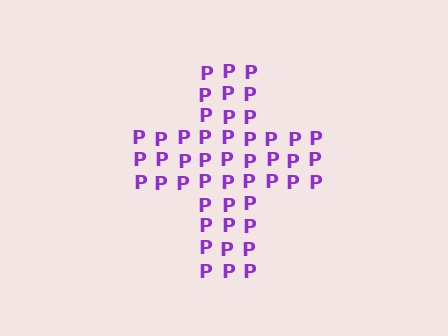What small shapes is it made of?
It is made of small letter P's.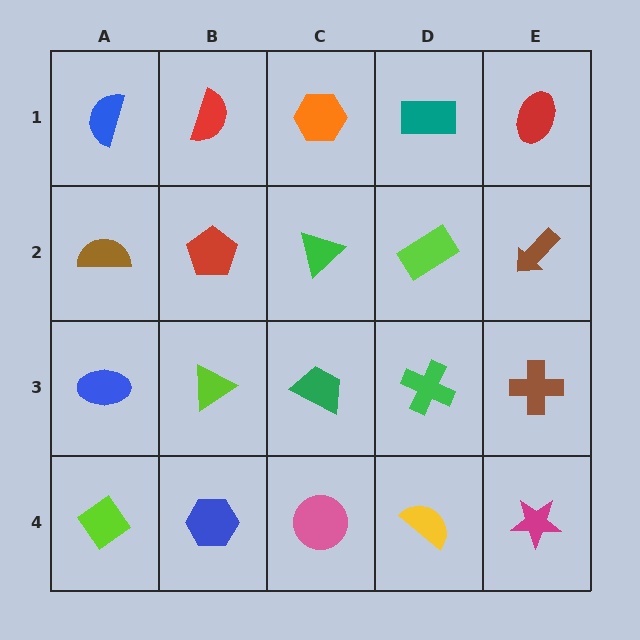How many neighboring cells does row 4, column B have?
3.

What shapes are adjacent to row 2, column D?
A teal rectangle (row 1, column D), a green cross (row 3, column D), a green triangle (row 2, column C), a brown arrow (row 2, column E).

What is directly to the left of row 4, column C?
A blue hexagon.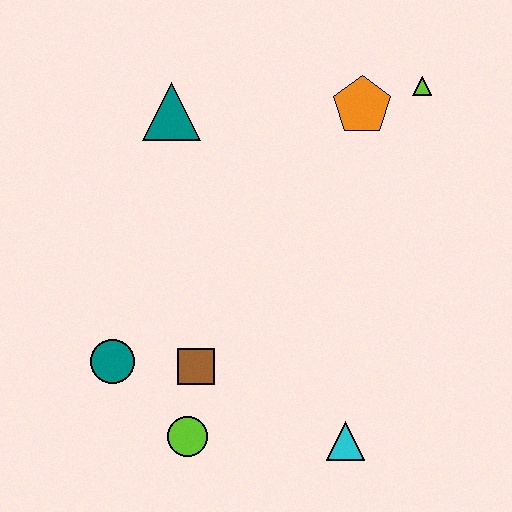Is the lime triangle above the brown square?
Yes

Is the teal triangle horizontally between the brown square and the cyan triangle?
No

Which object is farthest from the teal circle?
The lime triangle is farthest from the teal circle.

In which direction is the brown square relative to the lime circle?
The brown square is above the lime circle.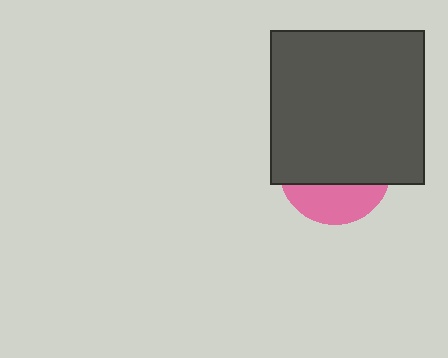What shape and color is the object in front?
The object in front is a dark gray square.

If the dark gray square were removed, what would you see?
You would see the complete pink circle.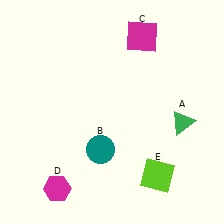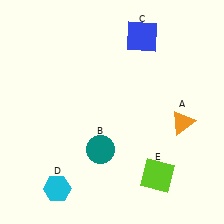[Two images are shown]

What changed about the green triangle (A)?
In Image 1, A is green. In Image 2, it changed to orange.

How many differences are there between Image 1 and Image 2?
There are 3 differences between the two images.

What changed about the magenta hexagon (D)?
In Image 1, D is magenta. In Image 2, it changed to cyan.